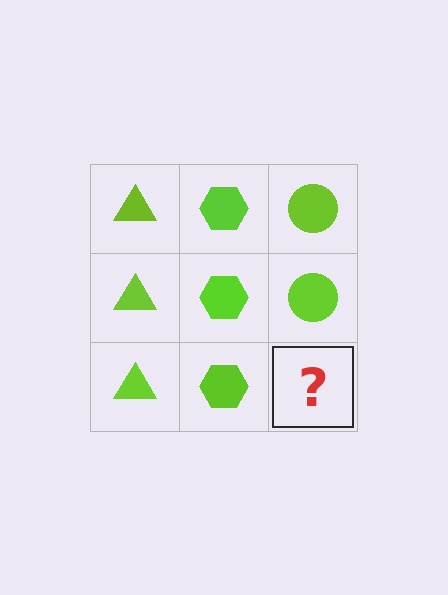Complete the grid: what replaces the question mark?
The question mark should be replaced with a lime circle.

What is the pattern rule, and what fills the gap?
The rule is that each column has a consistent shape. The gap should be filled with a lime circle.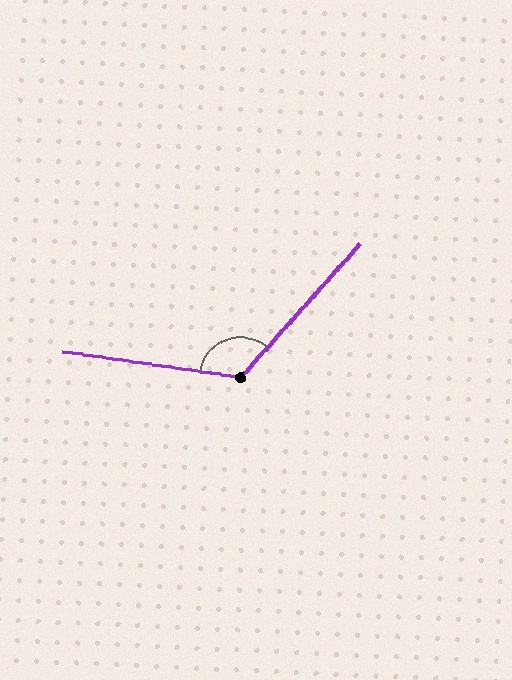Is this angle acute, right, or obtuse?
It is obtuse.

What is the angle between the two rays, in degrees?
Approximately 123 degrees.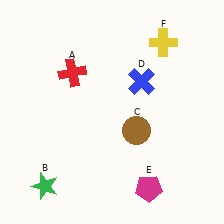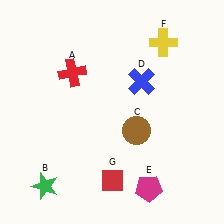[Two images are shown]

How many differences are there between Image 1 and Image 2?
There is 1 difference between the two images.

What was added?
A red diamond (G) was added in Image 2.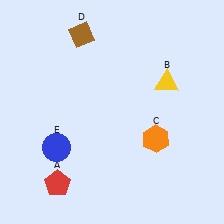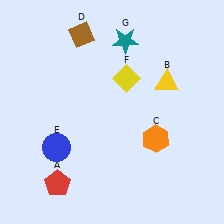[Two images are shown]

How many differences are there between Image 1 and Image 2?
There are 2 differences between the two images.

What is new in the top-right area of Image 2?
A teal star (G) was added in the top-right area of Image 2.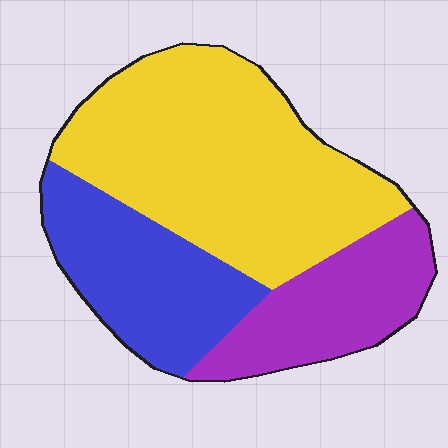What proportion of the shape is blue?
Blue covers 26% of the shape.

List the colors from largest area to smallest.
From largest to smallest: yellow, blue, purple.